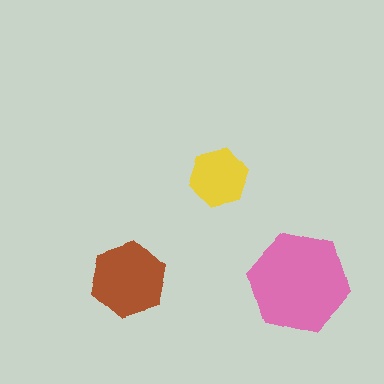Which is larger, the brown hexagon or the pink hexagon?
The pink one.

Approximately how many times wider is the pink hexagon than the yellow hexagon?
About 1.5 times wider.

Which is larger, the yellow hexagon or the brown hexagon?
The brown one.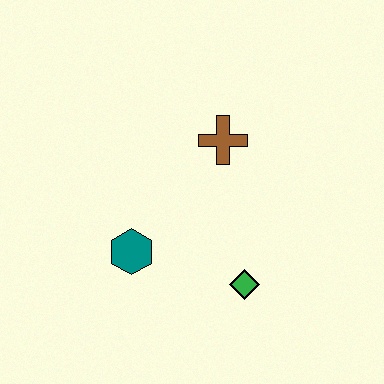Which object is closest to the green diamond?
The teal hexagon is closest to the green diamond.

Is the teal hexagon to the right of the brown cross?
No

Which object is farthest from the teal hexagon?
The brown cross is farthest from the teal hexagon.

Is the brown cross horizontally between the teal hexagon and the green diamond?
Yes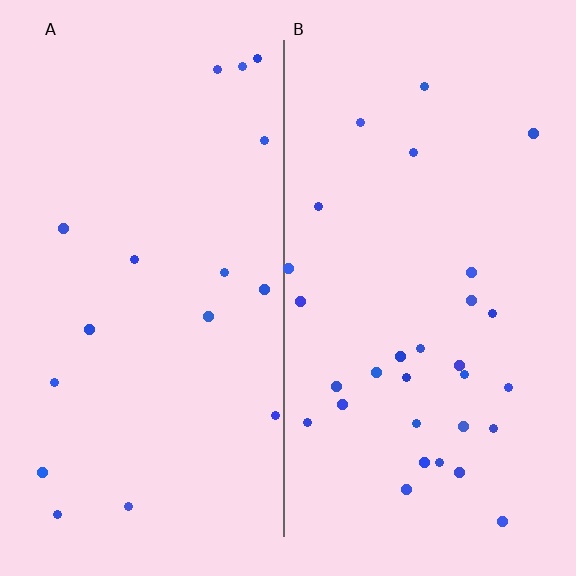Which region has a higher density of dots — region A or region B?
B (the right).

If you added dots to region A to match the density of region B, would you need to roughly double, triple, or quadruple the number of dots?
Approximately double.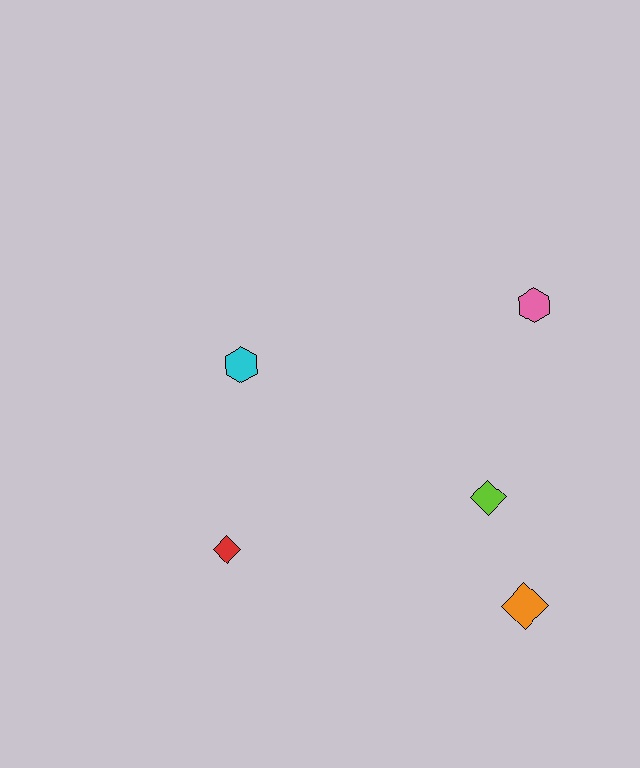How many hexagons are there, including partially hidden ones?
There are 2 hexagons.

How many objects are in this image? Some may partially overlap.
There are 5 objects.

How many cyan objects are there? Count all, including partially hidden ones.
There is 1 cyan object.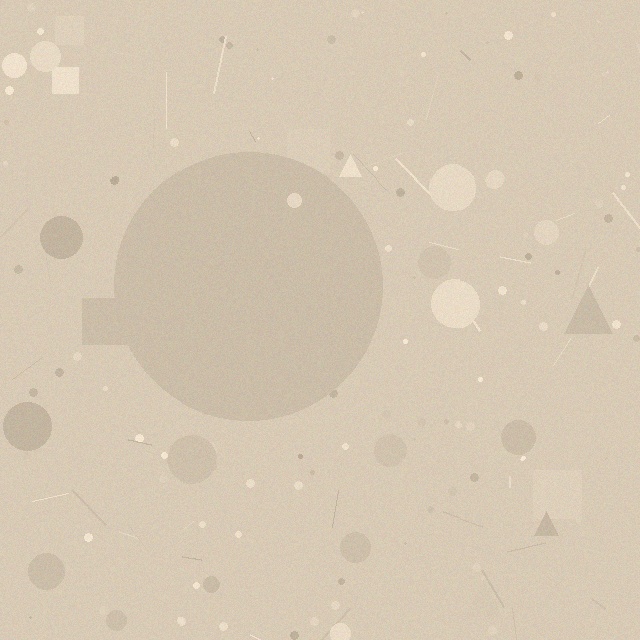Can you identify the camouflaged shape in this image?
The camouflaged shape is a circle.